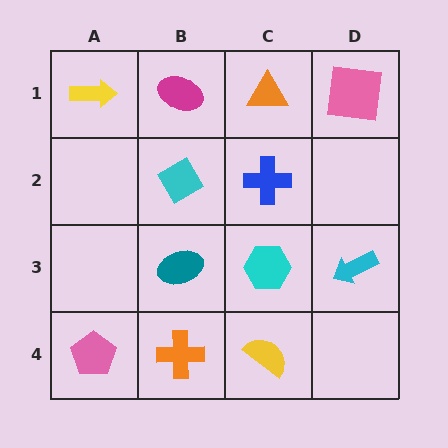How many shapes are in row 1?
4 shapes.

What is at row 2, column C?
A blue cross.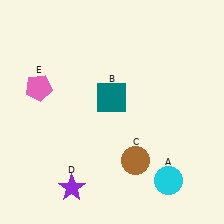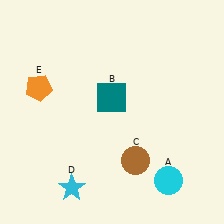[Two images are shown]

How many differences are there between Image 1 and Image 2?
There are 2 differences between the two images.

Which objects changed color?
D changed from purple to cyan. E changed from pink to orange.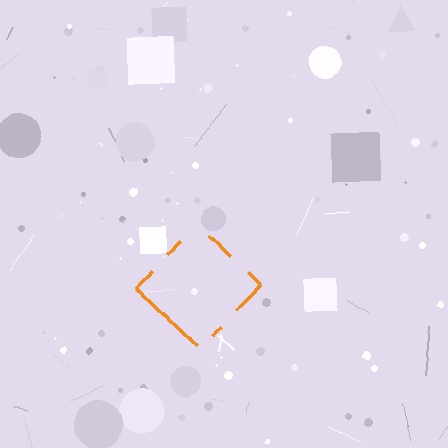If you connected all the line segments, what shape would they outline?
They would outline a diamond.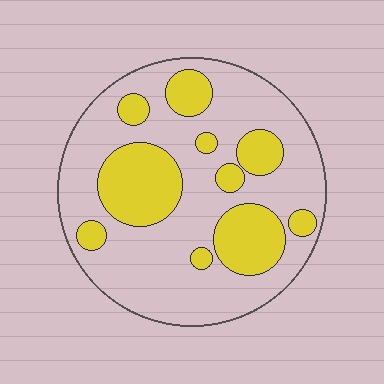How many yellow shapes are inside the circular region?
10.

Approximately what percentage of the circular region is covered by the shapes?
Approximately 30%.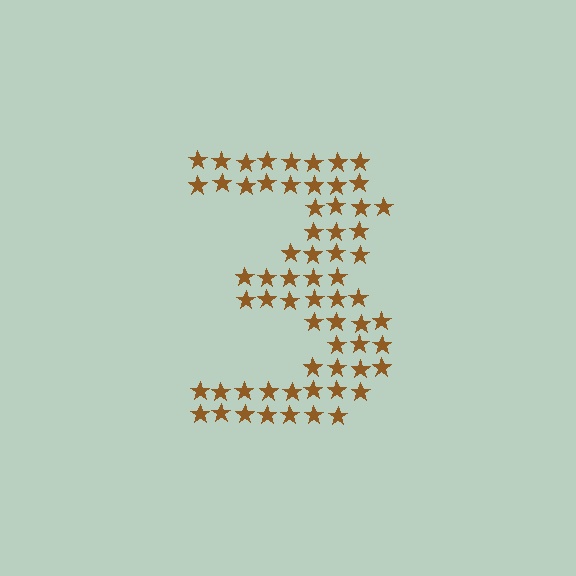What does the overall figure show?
The overall figure shows the digit 3.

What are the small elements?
The small elements are stars.